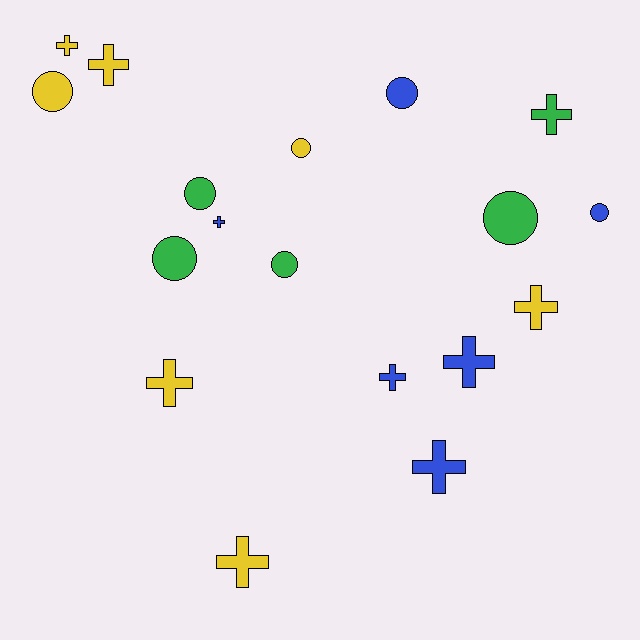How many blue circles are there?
There are 2 blue circles.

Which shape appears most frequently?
Cross, with 10 objects.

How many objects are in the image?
There are 18 objects.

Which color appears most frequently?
Yellow, with 7 objects.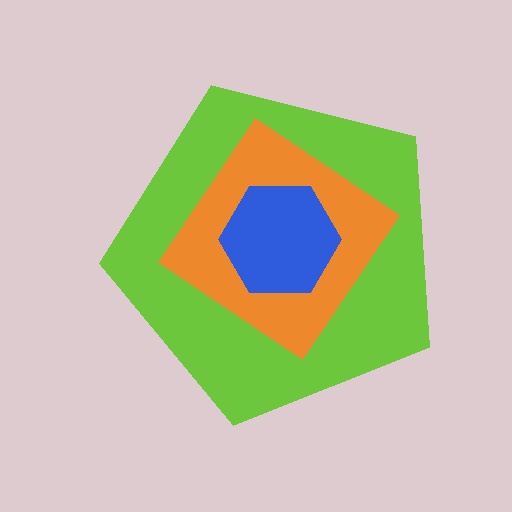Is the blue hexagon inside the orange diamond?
Yes.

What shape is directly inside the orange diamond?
The blue hexagon.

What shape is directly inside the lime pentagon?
The orange diamond.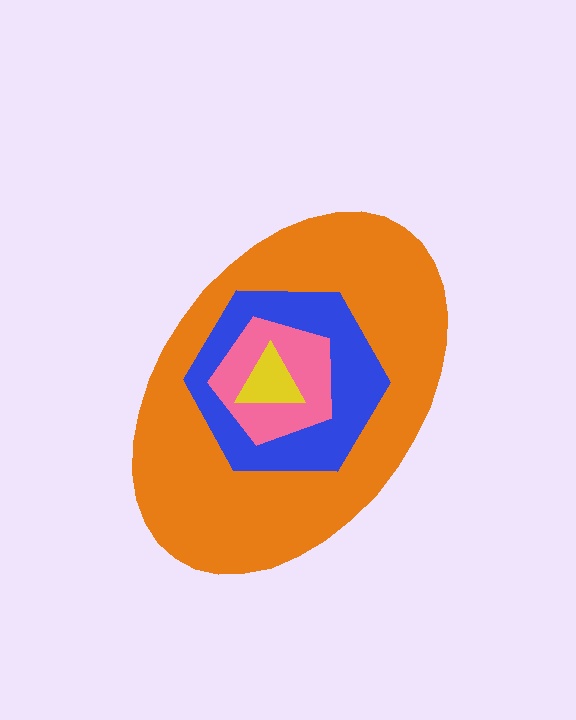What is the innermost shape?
The yellow triangle.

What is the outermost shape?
The orange ellipse.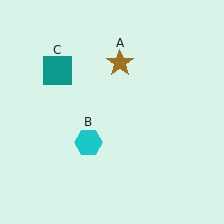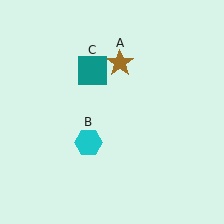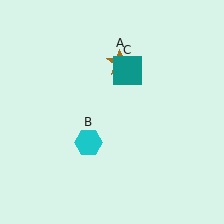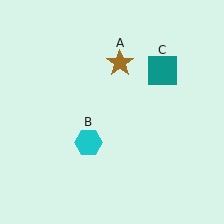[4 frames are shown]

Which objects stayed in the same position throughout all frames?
Brown star (object A) and cyan hexagon (object B) remained stationary.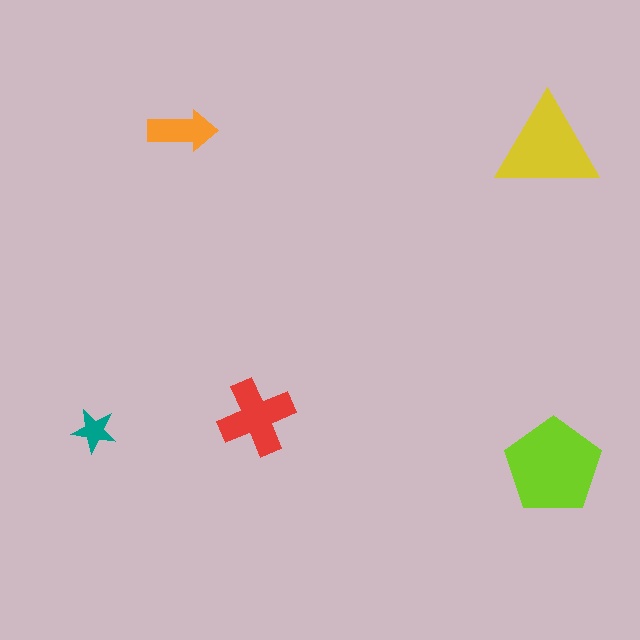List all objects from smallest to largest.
The teal star, the orange arrow, the red cross, the yellow triangle, the lime pentagon.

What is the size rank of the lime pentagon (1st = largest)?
1st.